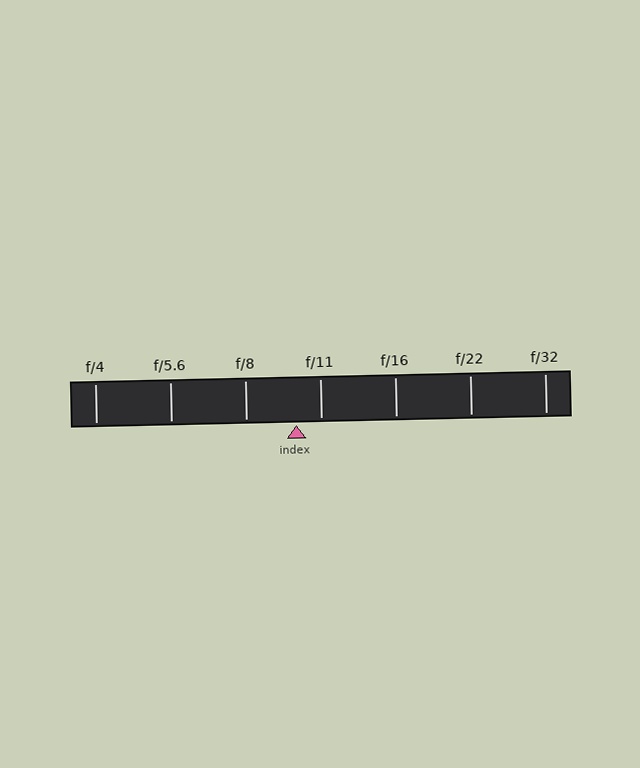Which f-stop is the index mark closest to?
The index mark is closest to f/11.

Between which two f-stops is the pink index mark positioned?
The index mark is between f/8 and f/11.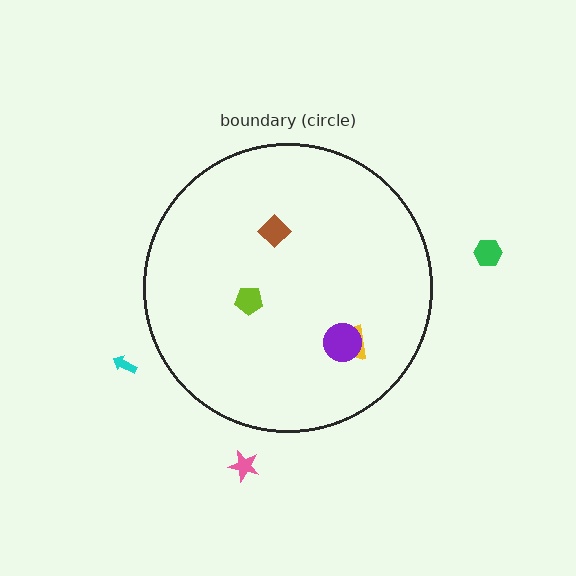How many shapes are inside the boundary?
4 inside, 3 outside.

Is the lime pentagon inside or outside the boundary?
Inside.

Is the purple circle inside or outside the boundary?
Inside.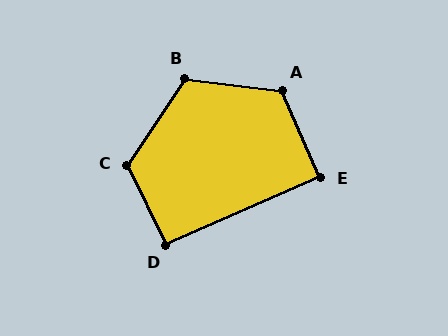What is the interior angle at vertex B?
Approximately 117 degrees (obtuse).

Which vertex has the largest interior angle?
A, at approximately 120 degrees.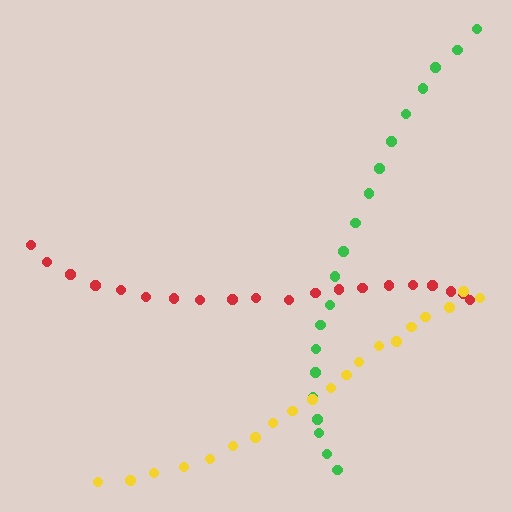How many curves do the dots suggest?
There are 3 distinct paths.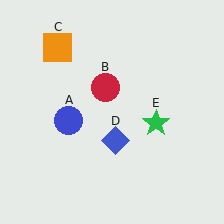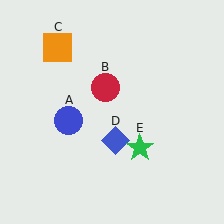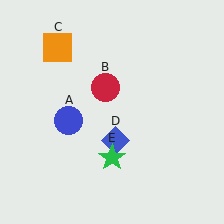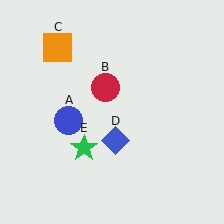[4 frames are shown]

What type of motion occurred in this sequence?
The green star (object E) rotated clockwise around the center of the scene.